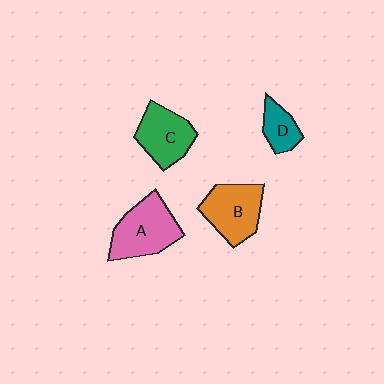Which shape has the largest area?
Shape A (pink).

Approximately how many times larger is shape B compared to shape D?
Approximately 2.0 times.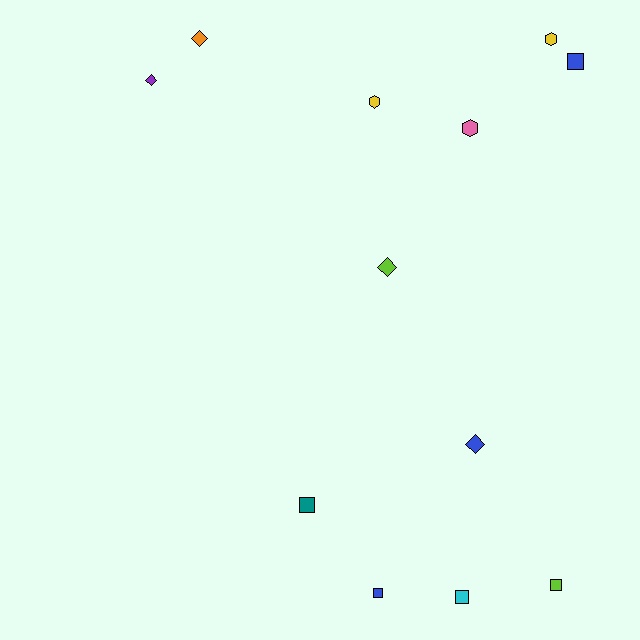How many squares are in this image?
There are 5 squares.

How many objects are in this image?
There are 12 objects.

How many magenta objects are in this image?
There are no magenta objects.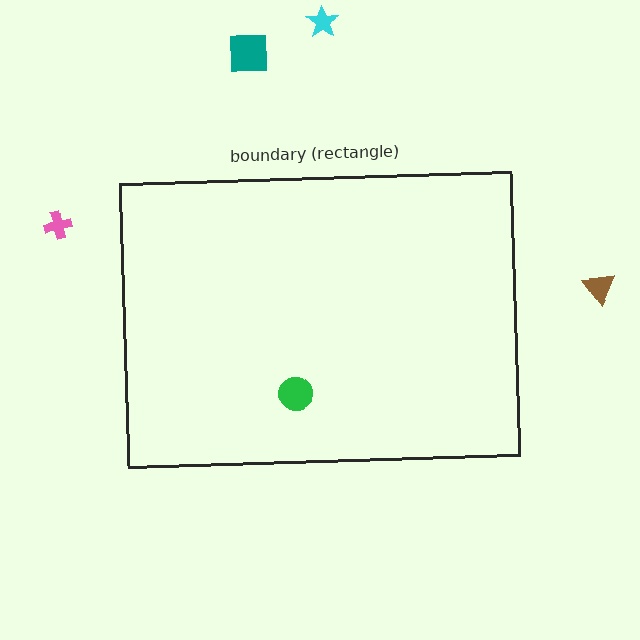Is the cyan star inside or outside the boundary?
Outside.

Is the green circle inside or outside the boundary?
Inside.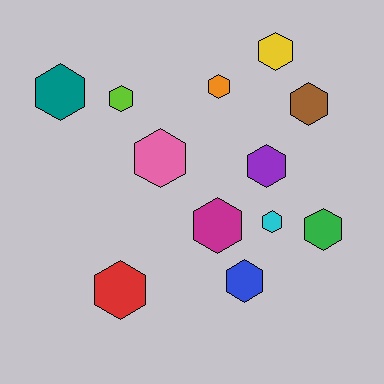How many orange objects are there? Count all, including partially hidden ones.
There is 1 orange object.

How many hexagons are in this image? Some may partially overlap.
There are 12 hexagons.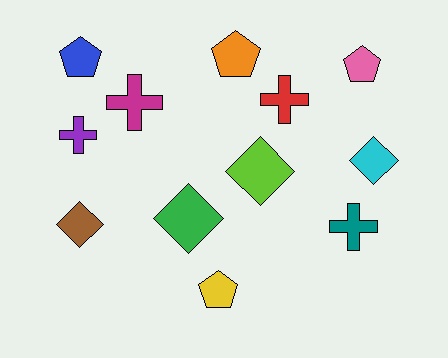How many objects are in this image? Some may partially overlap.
There are 12 objects.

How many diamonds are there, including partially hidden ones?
There are 4 diamonds.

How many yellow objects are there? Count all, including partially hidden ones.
There is 1 yellow object.